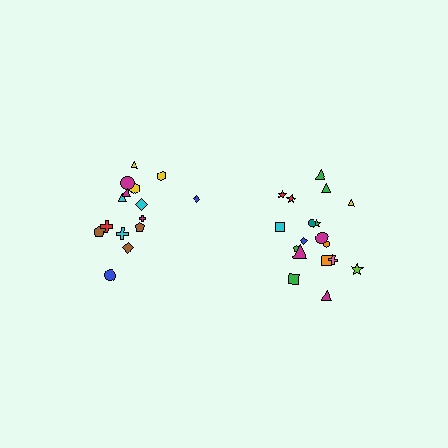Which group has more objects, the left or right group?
The right group.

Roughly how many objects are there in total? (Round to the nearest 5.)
Roughly 35 objects in total.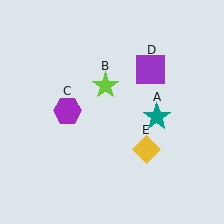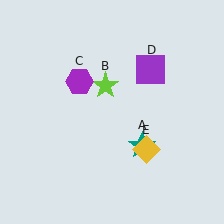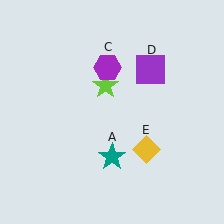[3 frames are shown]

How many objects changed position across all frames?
2 objects changed position: teal star (object A), purple hexagon (object C).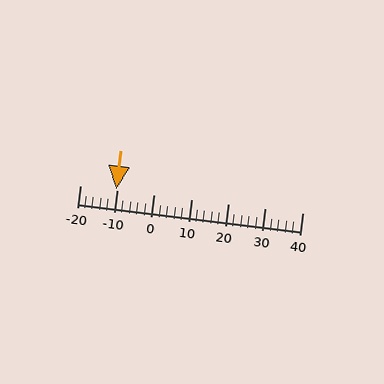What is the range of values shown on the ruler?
The ruler shows values from -20 to 40.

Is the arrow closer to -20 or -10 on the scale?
The arrow is closer to -10.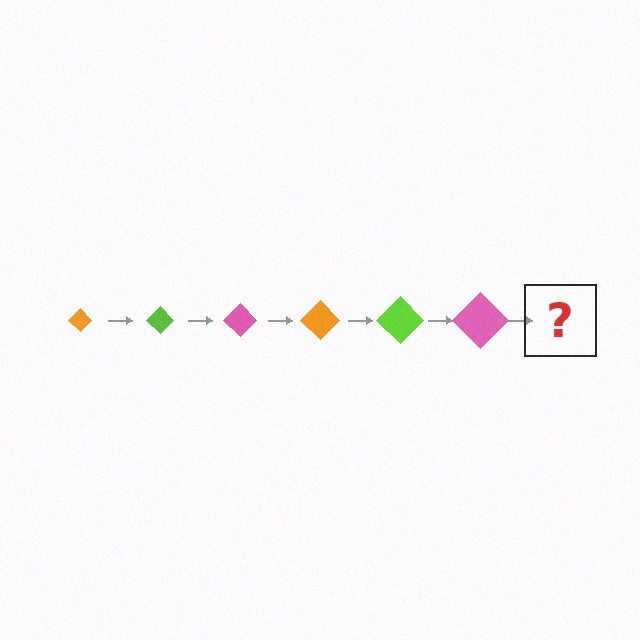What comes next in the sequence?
The next element should be an orange diamond, larger than the previous one.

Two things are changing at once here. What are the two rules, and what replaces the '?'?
The two rules are that the diamond grows larger each step and the color cycles through orange, lime, and pink. The '?' should be an orange diamond, larger than the previous one.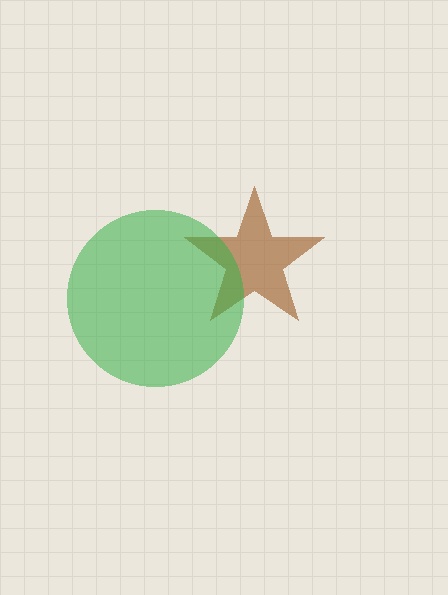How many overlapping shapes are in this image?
There are 2 overlapping shapes in the image.